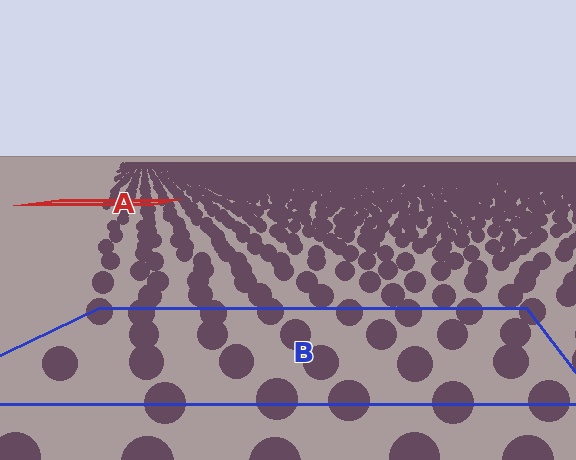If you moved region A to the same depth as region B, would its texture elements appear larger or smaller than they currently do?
They would appear larger. At a closer depth, the same texture elements are projected at a bigger on-screen size.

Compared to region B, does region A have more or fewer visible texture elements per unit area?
Region A has more texture elements per unit area — they are packed more densely because it is farther away.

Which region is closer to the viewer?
Region B is closer. The texture elements there are larger and more spread out.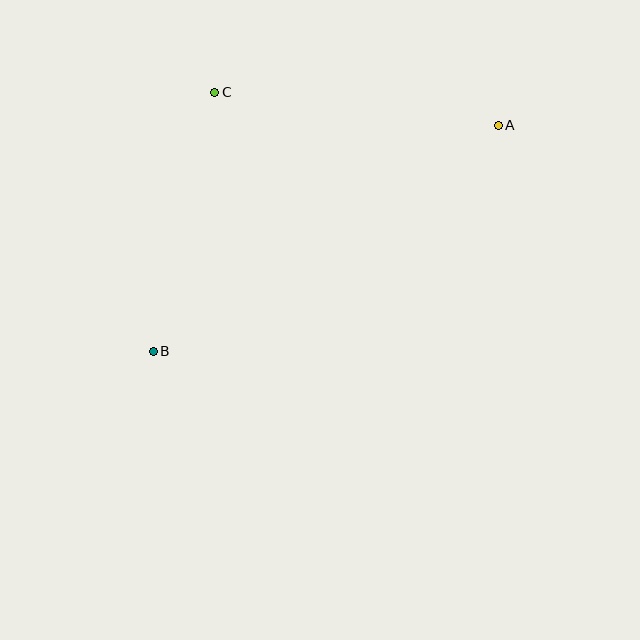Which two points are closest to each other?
Points B and C are closest to each other.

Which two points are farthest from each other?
Points A and B are farthest from each other.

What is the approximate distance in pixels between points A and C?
The distance between A and C is approximately 285 pixels.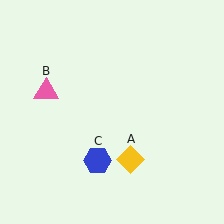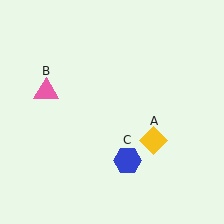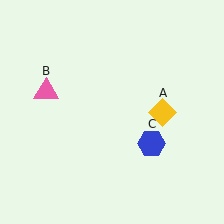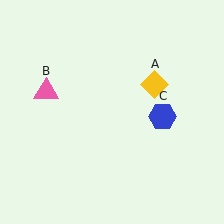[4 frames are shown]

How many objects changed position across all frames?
2 objects changed position: yellow diamond (object A), blue hexagon (object C).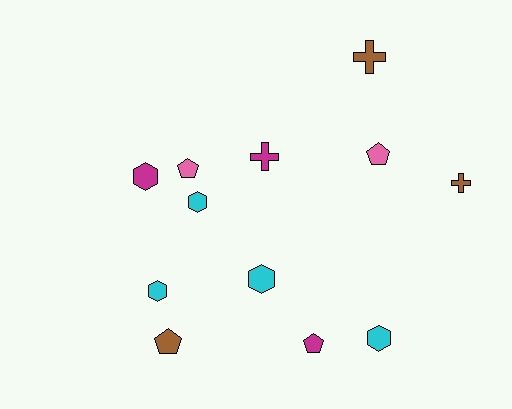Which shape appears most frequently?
Hexagon, with 5 objects.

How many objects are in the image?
There are 12 objects.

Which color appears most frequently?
Cyan, with 4 objects.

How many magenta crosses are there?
There is 1 magenta cross.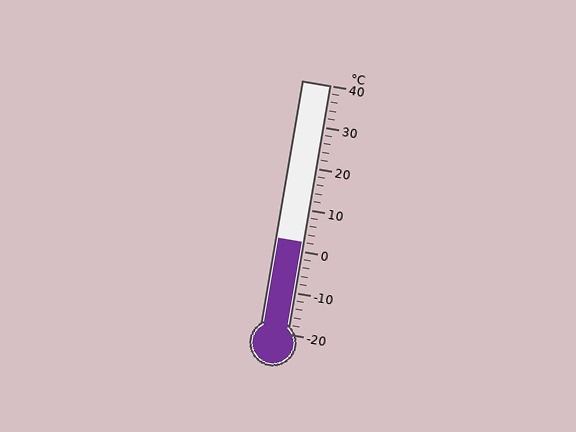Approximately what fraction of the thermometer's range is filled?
The thermometer is filled to approximately 35% of its range.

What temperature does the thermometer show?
The thermometer shows approximately 2°C.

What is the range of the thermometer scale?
The thermometer scale ranges from -20°C to 40°C.